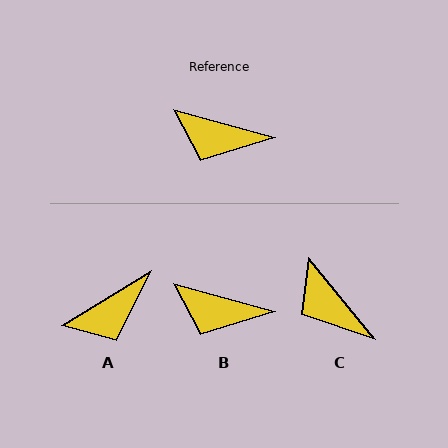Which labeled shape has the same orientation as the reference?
B.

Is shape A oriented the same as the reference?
No, it is off by about 47 degrees.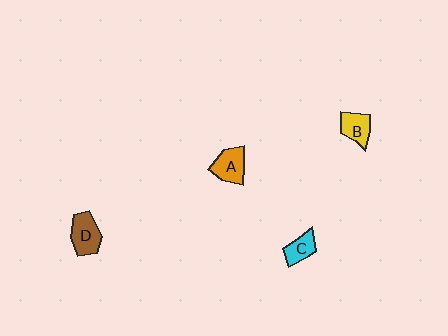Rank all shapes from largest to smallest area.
From largest to smallest: D (brown), A (orange), B (yellow), C (cyan).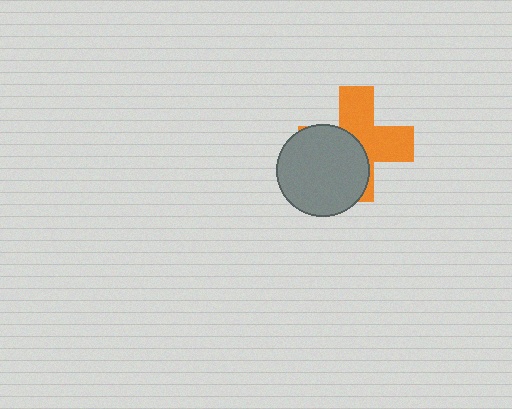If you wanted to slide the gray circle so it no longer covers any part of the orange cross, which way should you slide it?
Slide it toward the lower-left — that is the most direct way to separate the two shapes.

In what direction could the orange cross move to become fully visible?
The orange cross could move toward the upper-right. That would shift it out from behind the gray circle entirely.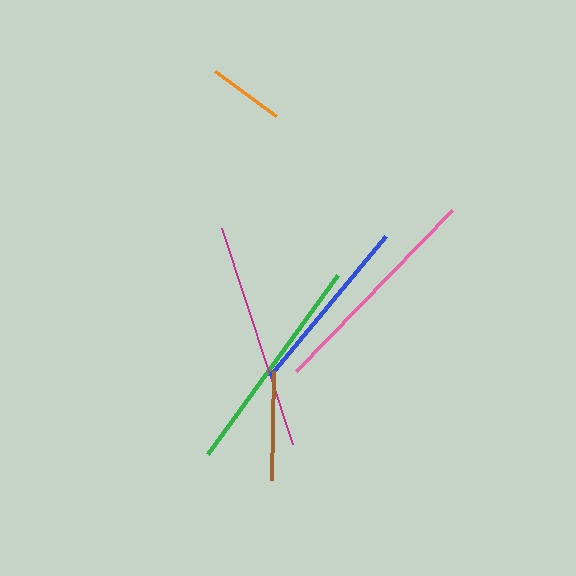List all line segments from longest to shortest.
From longest to shortest: magenta, pink, green, blue, brown, orange.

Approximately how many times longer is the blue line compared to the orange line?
The blue line is approximately 2.4 times the length of the orange line.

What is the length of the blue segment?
The blue segment is approximately 182 pixels long.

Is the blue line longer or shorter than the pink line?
The pink line is longer than the blue line.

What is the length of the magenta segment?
The magenta segment is approximately 227 pixels long.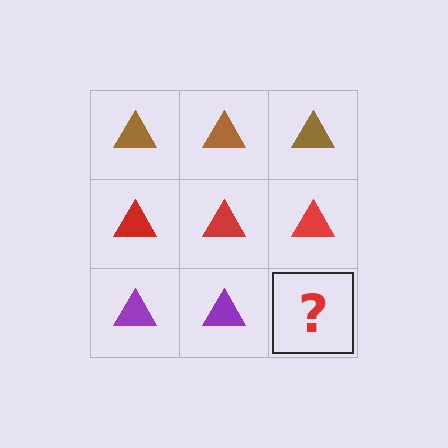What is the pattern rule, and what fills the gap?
The rule is that each row has a consistent color. The gap should be filled with a purple triangle.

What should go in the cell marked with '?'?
The missing cell should contain a purple triangle.